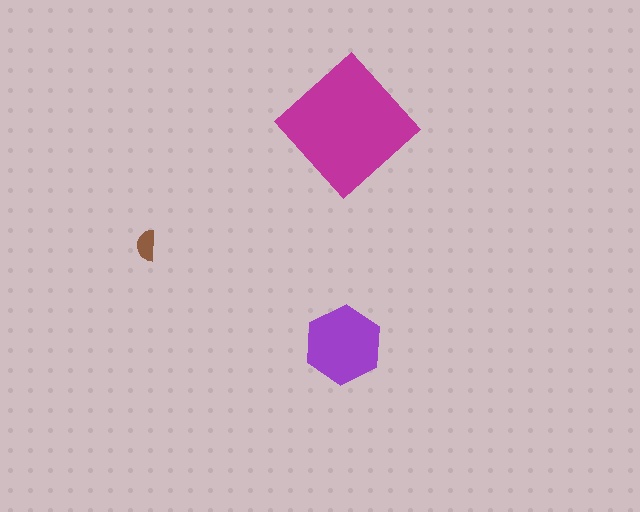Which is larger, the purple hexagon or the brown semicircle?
The purple hexagon.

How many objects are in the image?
There are 3 objects in the image.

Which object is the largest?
The magenta diamond.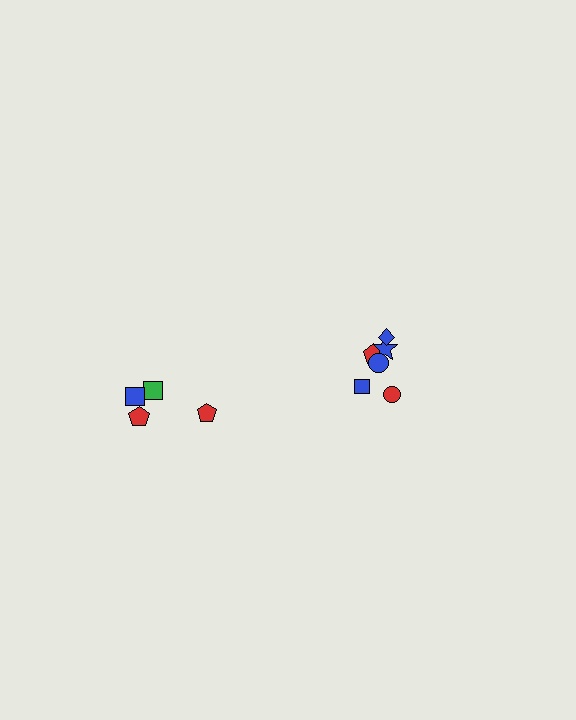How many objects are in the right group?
There are 6 objects.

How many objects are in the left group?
There are 4 objects.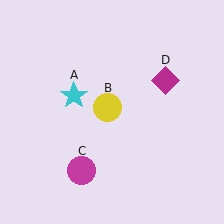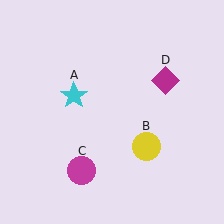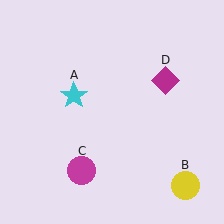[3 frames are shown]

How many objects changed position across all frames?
1 object changed position: yellow circle (object B).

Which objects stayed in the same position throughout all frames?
Cyan star (object A) and magenta circle (object C) and magenta diamond (object D) remained stationary.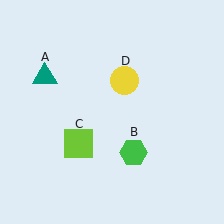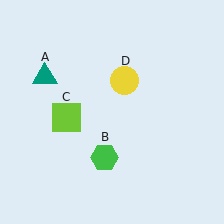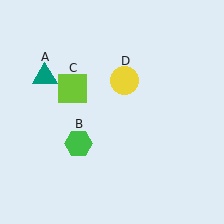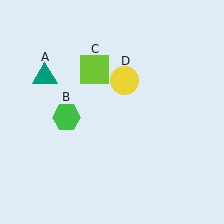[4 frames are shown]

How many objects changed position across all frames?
2 objects changed position: green hexagon (object B), lime square (object C).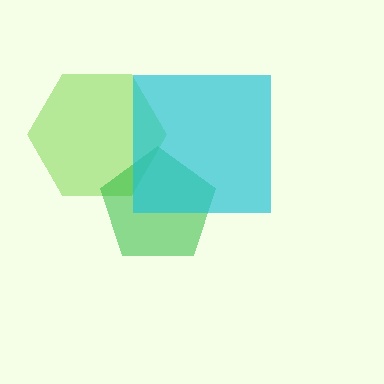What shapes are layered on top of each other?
The layered shapes are: a lime hexagon, a green pentagon, a cyan square.